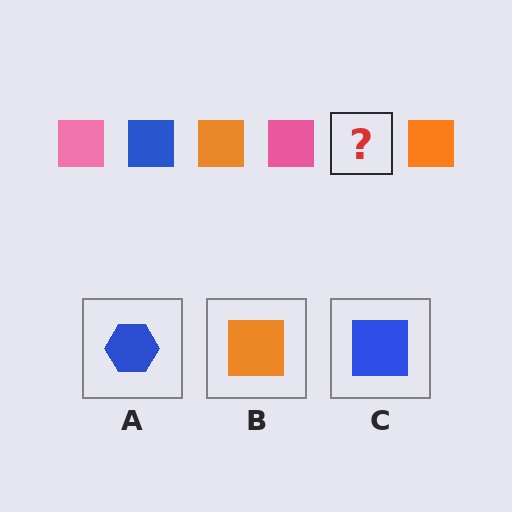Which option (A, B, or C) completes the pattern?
C.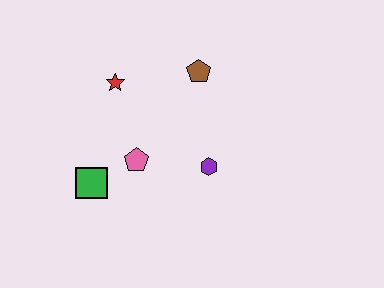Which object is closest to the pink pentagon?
The green square is closest to the pink pentagon.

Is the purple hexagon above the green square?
Yes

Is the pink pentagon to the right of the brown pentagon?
No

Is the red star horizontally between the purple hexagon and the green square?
Yes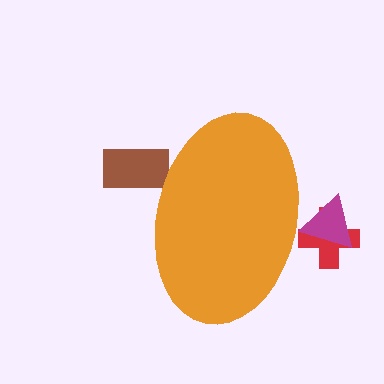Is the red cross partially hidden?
Yes, the red cross is partially hidden behind the orange ellipse.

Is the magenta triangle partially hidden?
Yes, the magenta triangle is partially hidden behind the orange ellipse.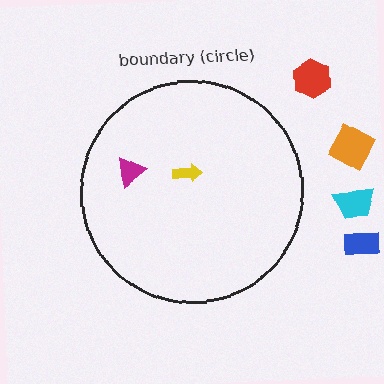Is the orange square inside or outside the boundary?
Outside.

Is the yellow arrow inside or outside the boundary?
Inside.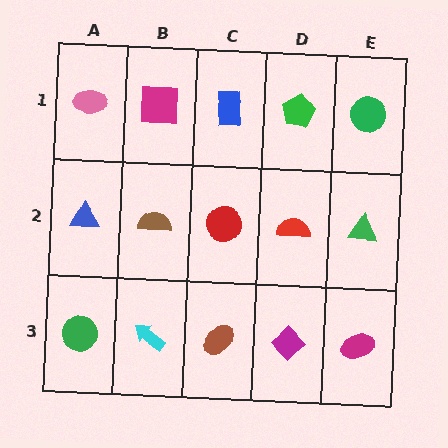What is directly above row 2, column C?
A blue rectangle.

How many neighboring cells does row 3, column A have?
2.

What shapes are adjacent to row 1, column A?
A blue triangle (row 2, column A), a magenta square (row 1, column B).